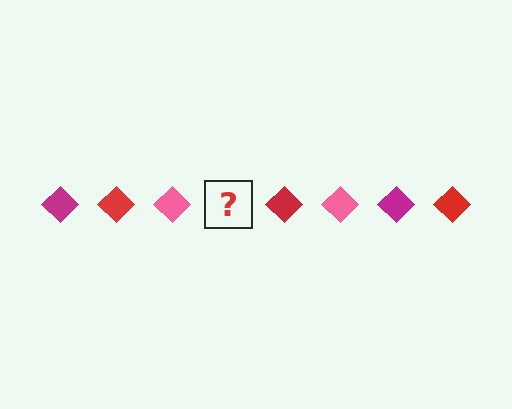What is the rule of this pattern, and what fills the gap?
The rule is that the pattern cycles through magenta, red, pink diamonds. The gap should be filled with a magenta diamond.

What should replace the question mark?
The question mark should be replaced with a magenta diamond.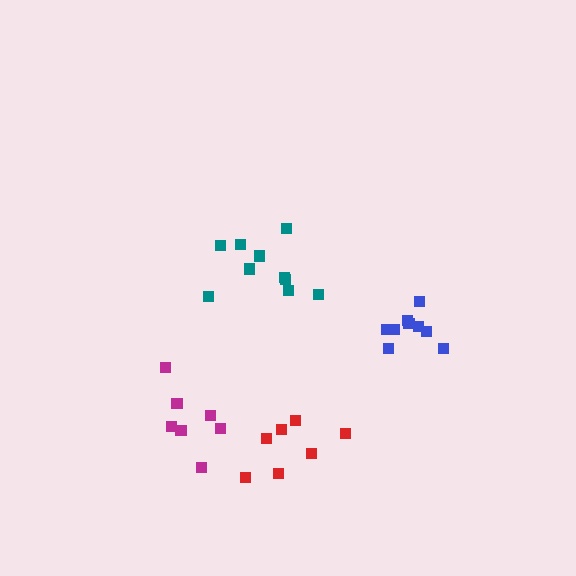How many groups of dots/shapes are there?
There are 4 groups.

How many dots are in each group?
Group 1: 9 dots, Group 2: 10 dots, Group 3: 7 dots, Group 4: 7 dots (33 total).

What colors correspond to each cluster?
The clusters are colored: blue, teal, magenta, red.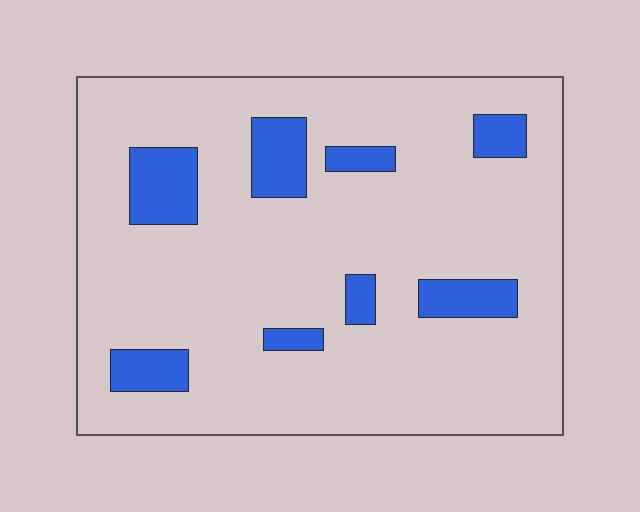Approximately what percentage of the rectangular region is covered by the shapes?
Approximately 15%.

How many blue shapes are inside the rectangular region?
8.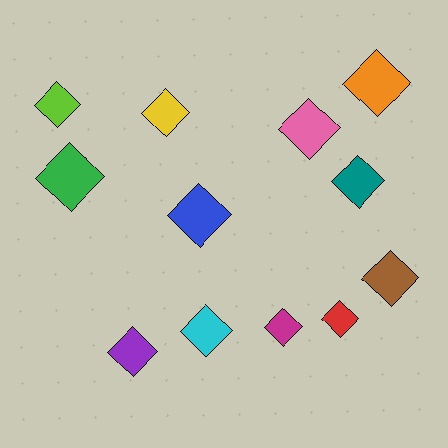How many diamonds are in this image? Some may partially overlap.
There are 12 diamonds.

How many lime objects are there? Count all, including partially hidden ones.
There is 1 lime object.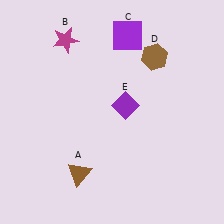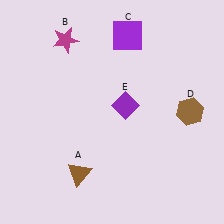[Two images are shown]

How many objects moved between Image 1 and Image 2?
1 object moved between the two images.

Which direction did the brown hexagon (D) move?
The brown hexagon (D) moved down.